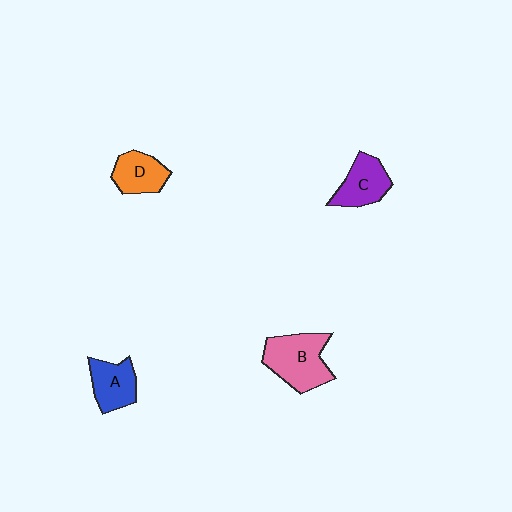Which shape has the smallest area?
Shape D (orange).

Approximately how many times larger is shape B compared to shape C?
Approximately 1.4 times.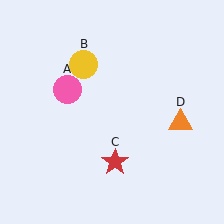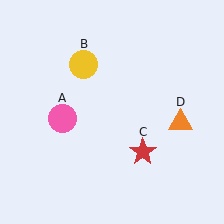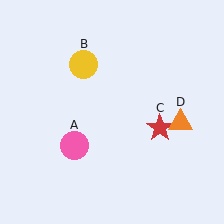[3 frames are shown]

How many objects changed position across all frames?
2 objects changed position: pink circle (object A), red star (object C).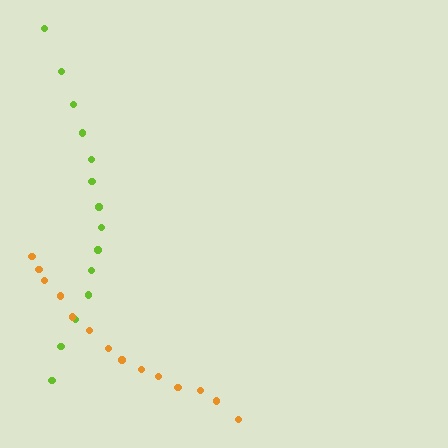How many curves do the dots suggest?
There are 2 distinct paths.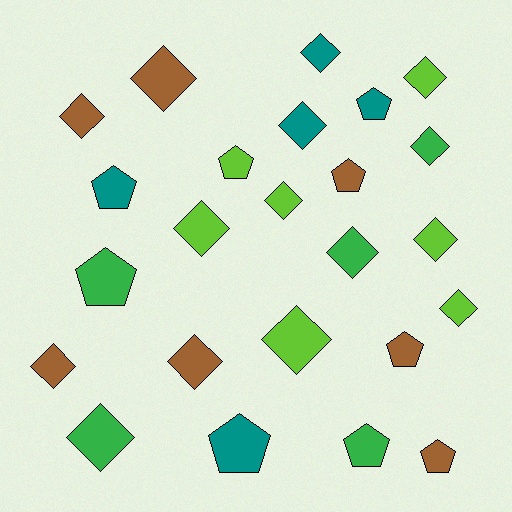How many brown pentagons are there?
There are 3 brown pentagons.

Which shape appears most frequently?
Diamond, with 15 objects.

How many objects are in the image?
There are 24 objects.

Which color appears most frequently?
Brown, with 7 objects.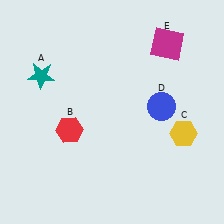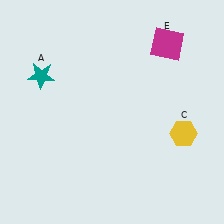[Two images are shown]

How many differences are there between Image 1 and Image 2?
There are 2 differences between the two images.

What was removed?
The red hexagon (B), the blue circle (D) were removed in Image 2.